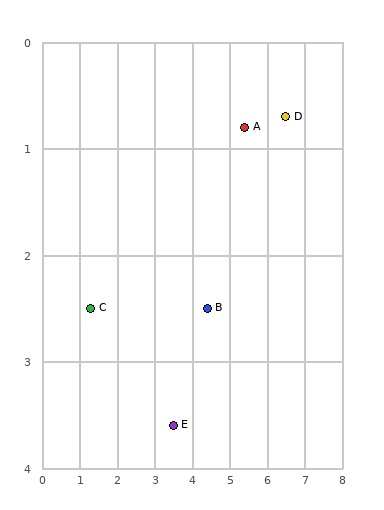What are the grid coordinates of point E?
Point E is at approximately (3.5, 3.6).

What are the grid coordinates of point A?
Point A is at approximately (5.4, 0.8).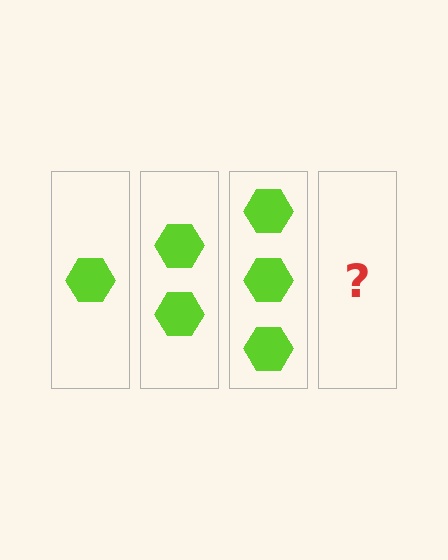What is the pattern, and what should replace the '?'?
The pattern is that each step adds one more hexagon. The '?' should be 4 hexagons.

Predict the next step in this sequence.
The next step is 4 hexagons.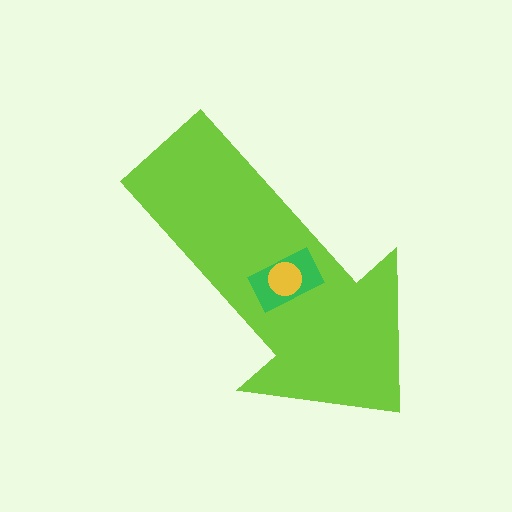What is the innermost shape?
The yellow circle.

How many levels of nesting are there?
3.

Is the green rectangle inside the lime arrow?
Yes.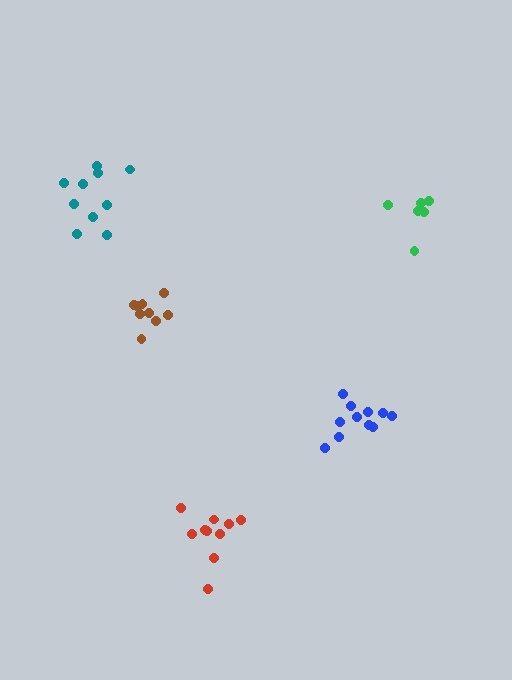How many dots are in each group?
Group 1: 9 dots, Group 2: 11 dots, Group 3: 10 dots, Group 4: 6 dots, Group 5: 10 dots (46 total).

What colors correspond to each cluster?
The clusters are colored: brown, blue, red, green, teal.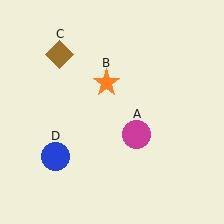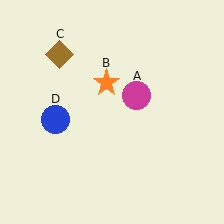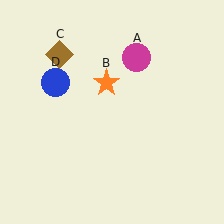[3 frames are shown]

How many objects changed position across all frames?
2 objects changed position: magenta circle (object A), blue circle (object D).